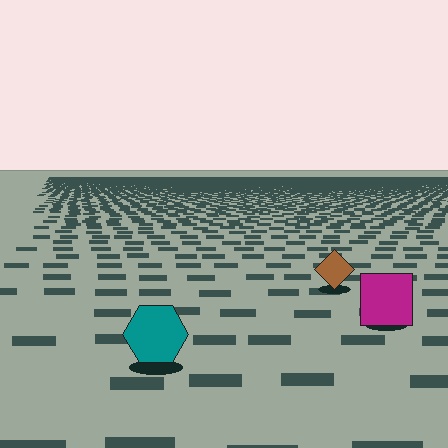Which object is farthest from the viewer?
The brown diamond is farthest from the viewer. It appears smaller and the ground texture around it is denser.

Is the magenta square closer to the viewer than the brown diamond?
Yes. The magenta square is closer — you can tell from the texture gradient: the ground texture is coarser near it.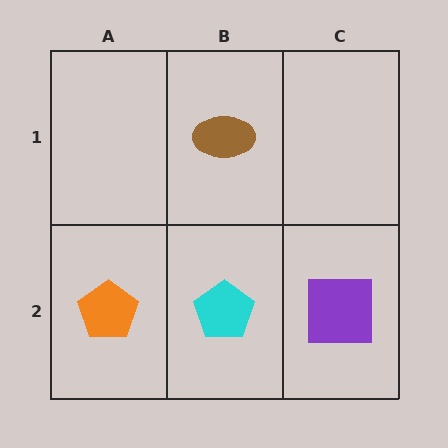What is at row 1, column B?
A brown ellipse.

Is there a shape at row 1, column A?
No, that cell is empty.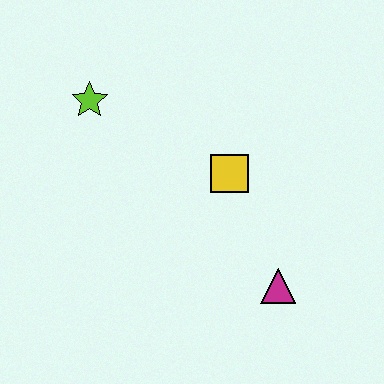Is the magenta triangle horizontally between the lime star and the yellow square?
No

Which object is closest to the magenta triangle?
The yellow square is closest to the magenta triangle.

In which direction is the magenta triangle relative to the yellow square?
The magenta triangle is below the yellow square.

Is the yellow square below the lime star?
Yes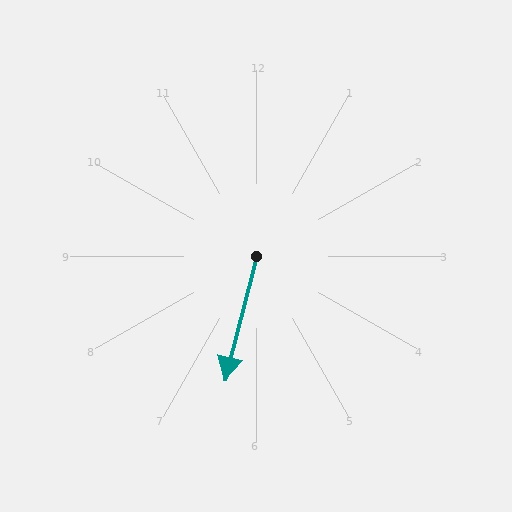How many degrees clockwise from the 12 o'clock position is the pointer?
Approximately 194 degrees.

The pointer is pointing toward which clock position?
Roughly 6 o'clock.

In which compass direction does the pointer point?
South.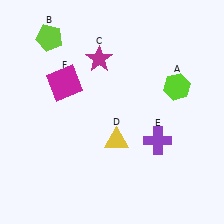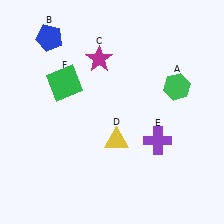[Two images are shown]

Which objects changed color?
A changed from lime to green. B changed from lime to blue. F changed from magenta to green.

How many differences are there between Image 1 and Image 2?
There are 3 differences between the two images.